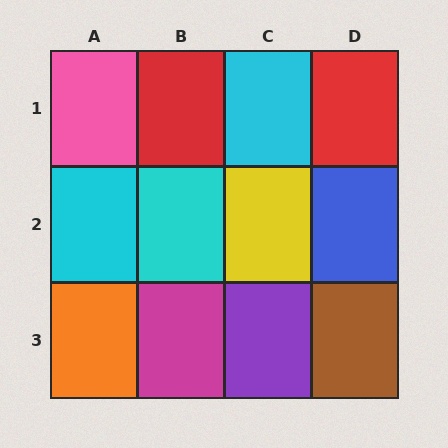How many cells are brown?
1 cell is brown.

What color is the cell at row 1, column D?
Red.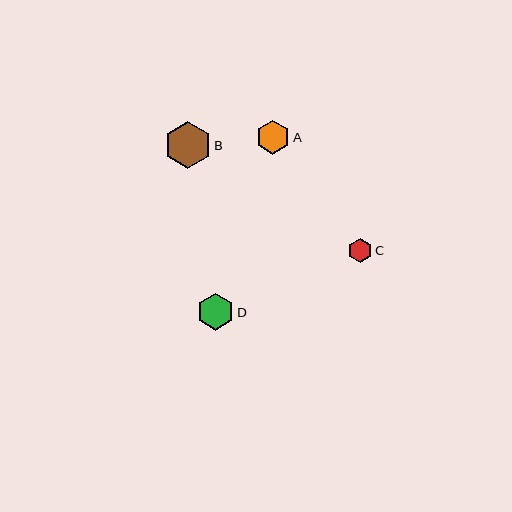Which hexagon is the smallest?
Hexagon C is the smallest with a size of approximately 24 pixels.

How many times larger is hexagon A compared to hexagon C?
Hexagon A is approximately 1.4 times the size of hexagon C.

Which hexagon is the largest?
Hexagon B is the largest with a size of approximately 47 pixels.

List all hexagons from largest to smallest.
From largest to smallest: B, D, A, C.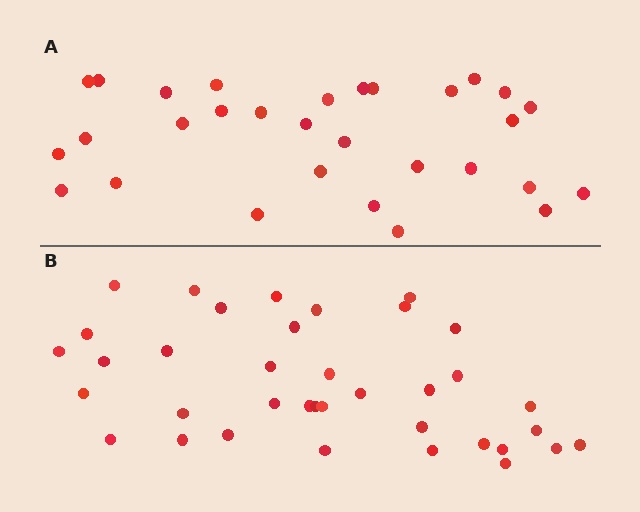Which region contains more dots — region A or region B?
Region B (the bottom region) has more dots.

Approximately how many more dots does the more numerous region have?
Region B has roughly 8 or so more dots than region A.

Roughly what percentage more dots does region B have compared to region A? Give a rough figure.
About 25% more.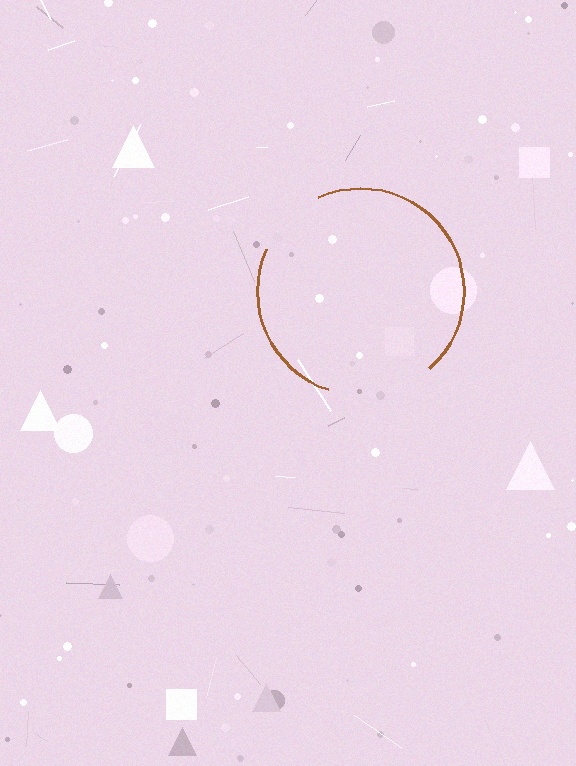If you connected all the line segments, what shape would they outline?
They would outline a circle.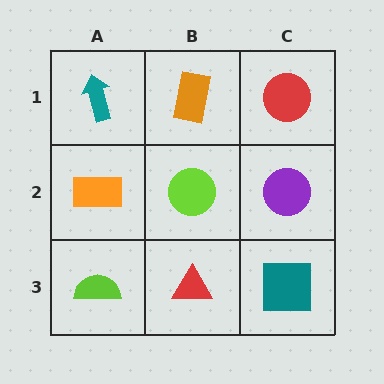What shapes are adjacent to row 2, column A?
A teal arrow (row 1, column A), a lime semicircle (row 3, column A), a lime circle (row 2, column B).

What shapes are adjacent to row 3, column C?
A purple circle (row 2, column C), a red triangle (row 3, column B).